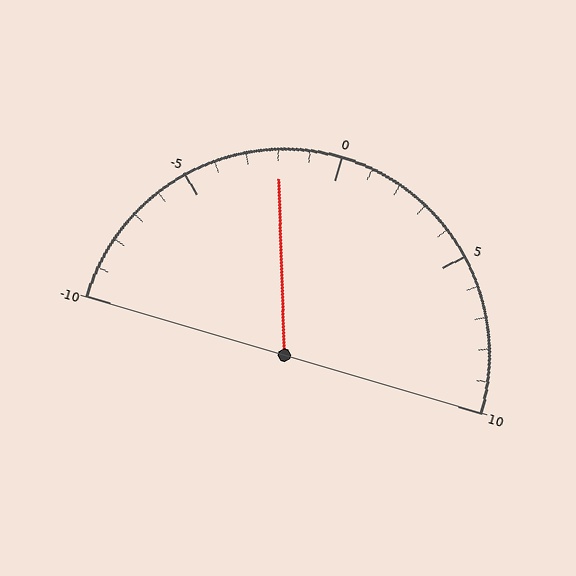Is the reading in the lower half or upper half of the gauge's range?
The reading is in the lower half of the range (-10 to 10).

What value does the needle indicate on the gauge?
The needle indicates approximately -2.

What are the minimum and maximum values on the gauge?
The gauge ranges from -10 to 10.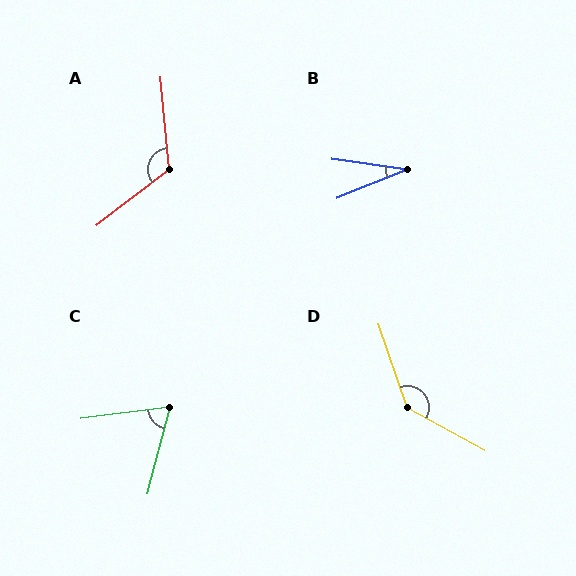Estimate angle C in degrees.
Approximately 68 degrees.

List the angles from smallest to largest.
B (30°), C (68°), A (122°), D (138°).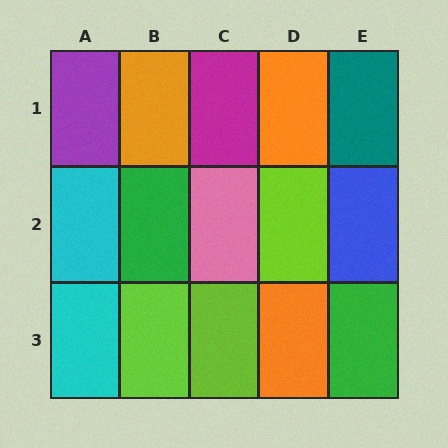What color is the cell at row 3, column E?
Green.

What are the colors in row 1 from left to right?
Purple, orange, magenta, orange, teal.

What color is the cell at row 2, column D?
Lime.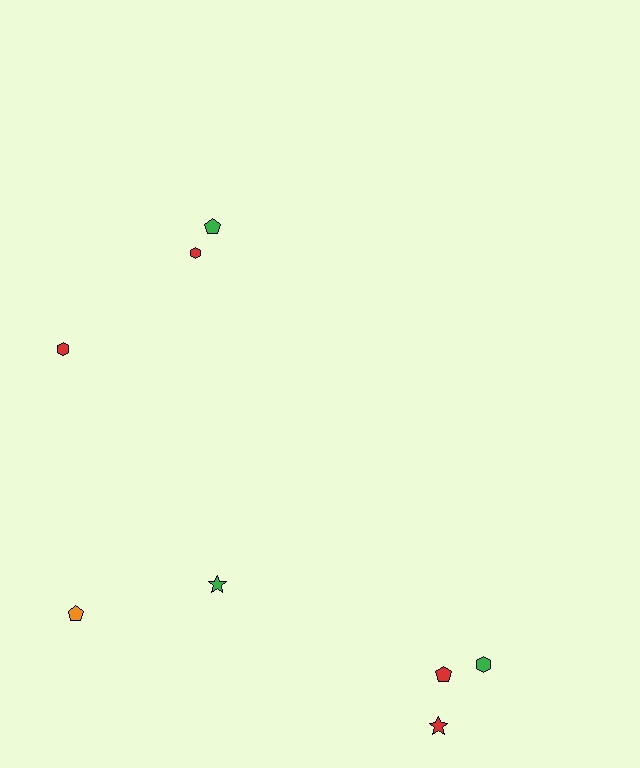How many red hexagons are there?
There are 2 red hexagons.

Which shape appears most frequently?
Hexagon, with 3 objects.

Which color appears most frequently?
Red, with 4 objects.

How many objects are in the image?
There are 8 objects.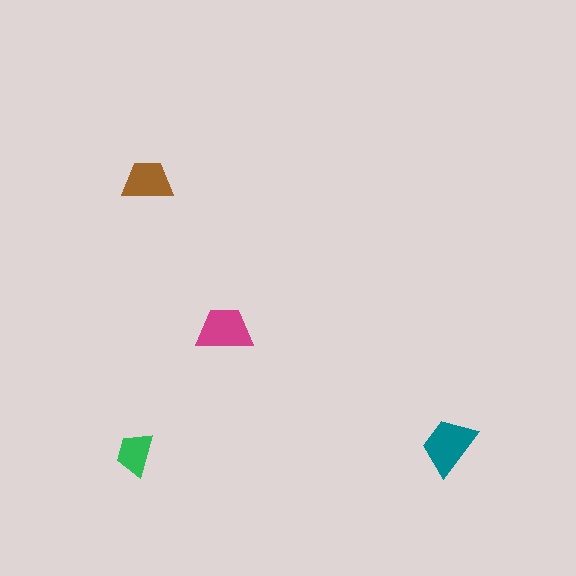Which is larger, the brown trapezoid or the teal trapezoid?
The teal one.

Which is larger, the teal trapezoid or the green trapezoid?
The teal one.